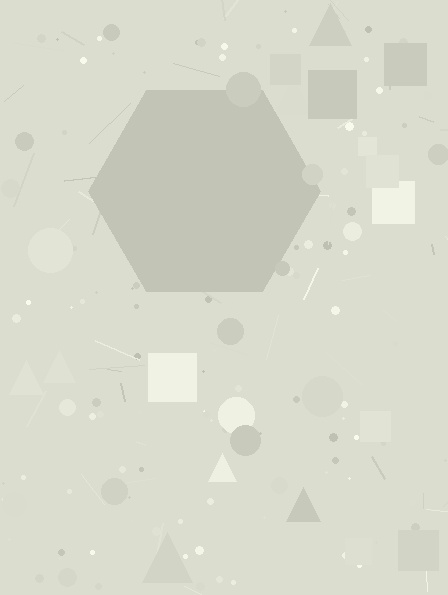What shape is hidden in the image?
A hexagon is hidden in the image.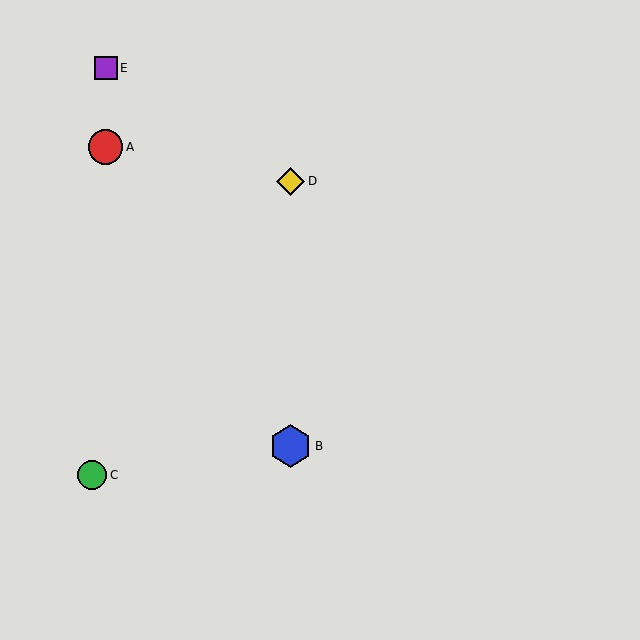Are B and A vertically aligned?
No, B is at x≈290 and A is at x≈106.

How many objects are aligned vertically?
2 objects (B, D) are aligned vertically.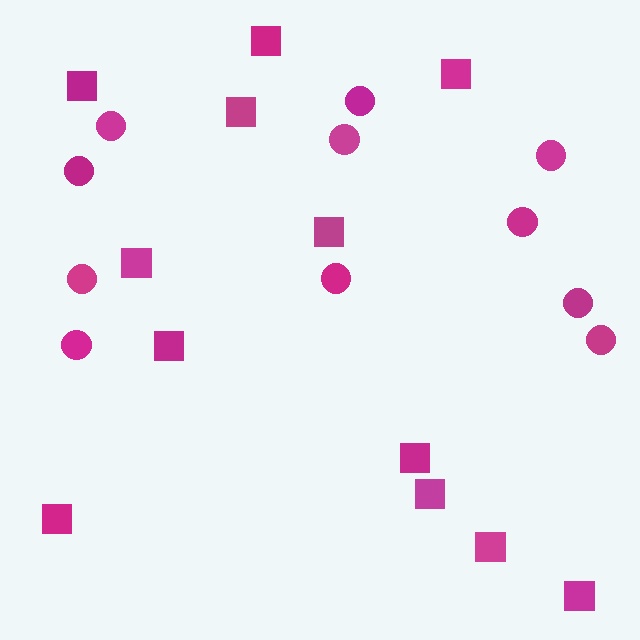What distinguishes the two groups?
There are 2 groups: one group of squares (12) and one group of circles (11).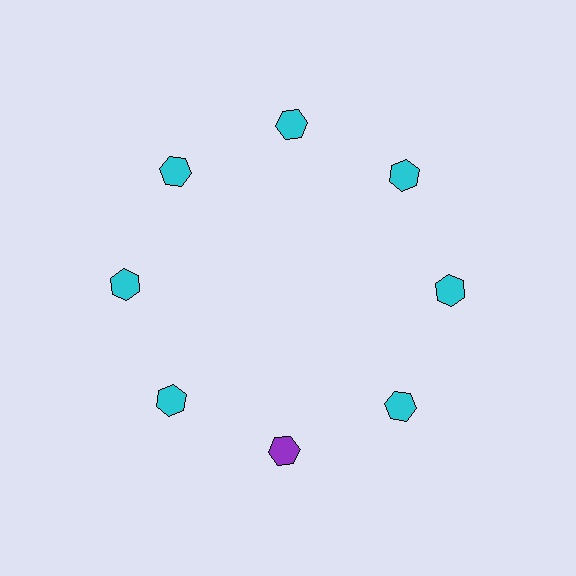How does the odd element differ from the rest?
It has a different color: purple instead of cyan.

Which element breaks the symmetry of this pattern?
The purple hexagon at roughly the 6 o'clock position breaks the symmetry. All other shapes are cyan hexagons.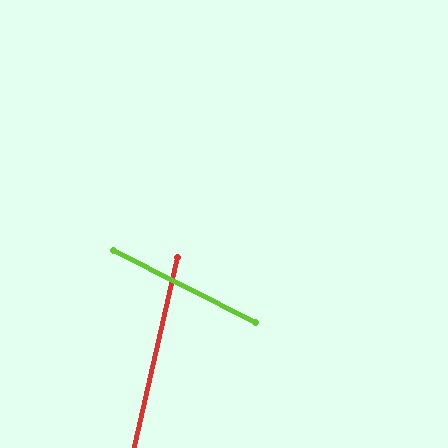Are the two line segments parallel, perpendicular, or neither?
Neither parallel nor perpendicular — they differ by about 76°.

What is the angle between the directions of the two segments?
Approximately 76 degrees.